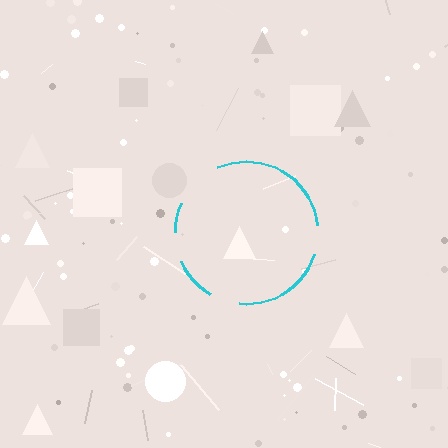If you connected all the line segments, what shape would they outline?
They would outline a circle.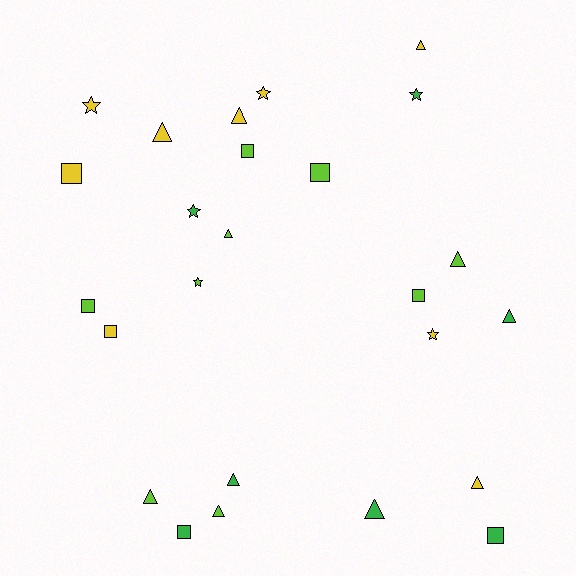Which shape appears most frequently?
Triangle, with 11 objects.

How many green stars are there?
There are 2 green stars.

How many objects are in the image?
There are 25 objects.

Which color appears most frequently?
Lime, with 9 objects.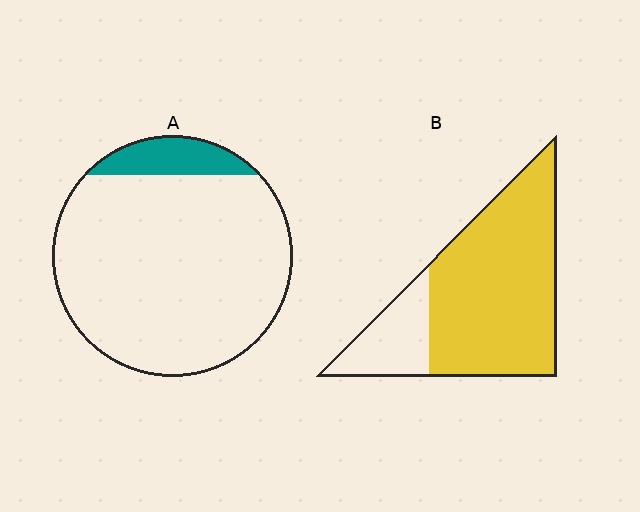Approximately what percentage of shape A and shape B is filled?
A is approximately 10% and B is approximately 80%.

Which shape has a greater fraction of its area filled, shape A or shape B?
Shape B.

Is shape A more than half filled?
No.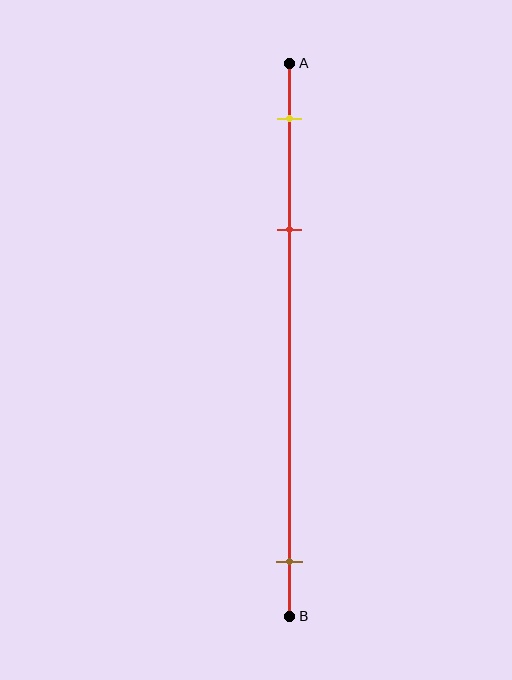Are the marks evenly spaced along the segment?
No, the marks are not evenly spaced.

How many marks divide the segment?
There are 3 marks dividing the segment.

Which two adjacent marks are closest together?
The yellow and red marks are the closest adjacent pair.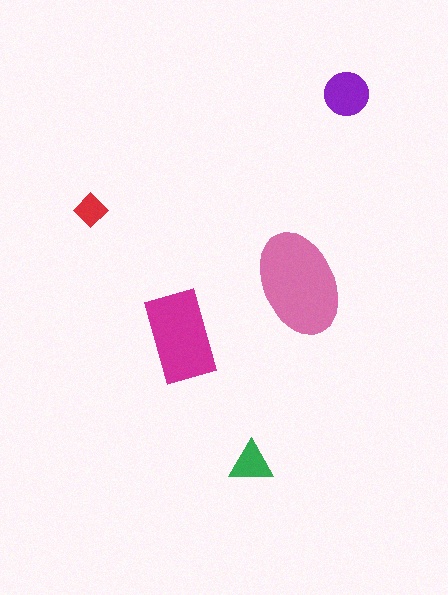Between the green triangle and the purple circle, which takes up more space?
The purple circle.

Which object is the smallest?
The red diamond.